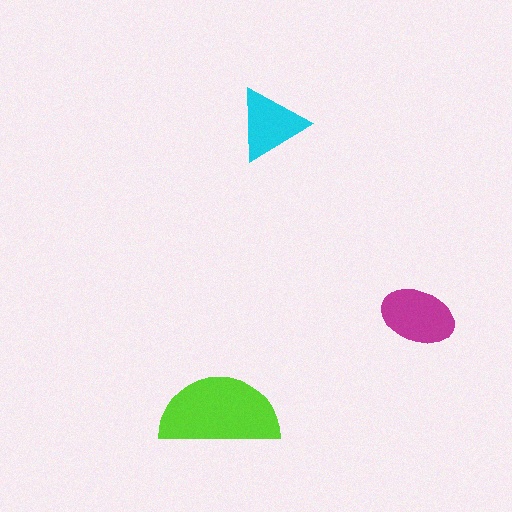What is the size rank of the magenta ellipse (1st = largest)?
2nd.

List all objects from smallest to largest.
The cyan triangle, the magenta ellipse, the lime semicircle.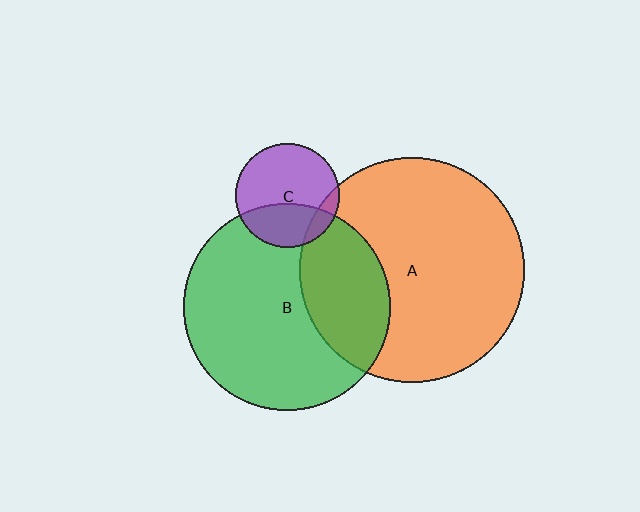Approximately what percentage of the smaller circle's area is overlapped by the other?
Approximately 30%.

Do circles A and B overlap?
Yes.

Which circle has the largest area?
Circle A (orange).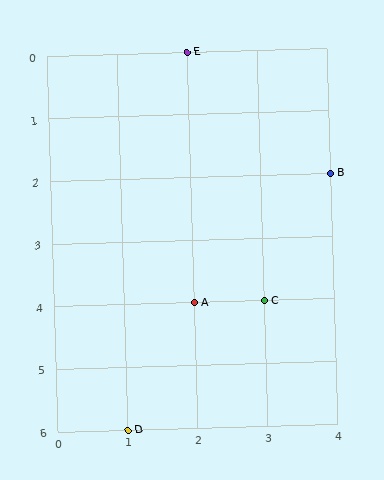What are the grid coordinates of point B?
Point B is at grid coordinates (4, 2).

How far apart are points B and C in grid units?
Points B and C are 1 column and 2 rows apart (about 2.2 grid units diagonally).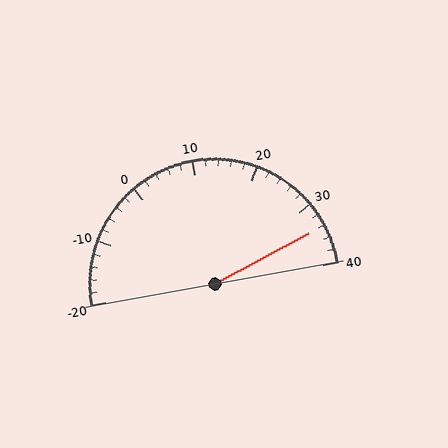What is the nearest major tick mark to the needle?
The nearest major tick mark is 30.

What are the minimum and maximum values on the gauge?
The gauge ranges from -20 to 40.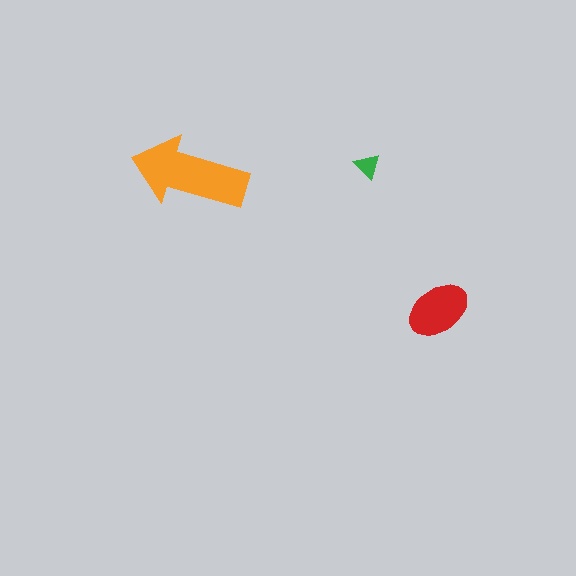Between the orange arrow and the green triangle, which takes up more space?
The orange arrow.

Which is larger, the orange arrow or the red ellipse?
The orange arrow.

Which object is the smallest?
The green triangle.